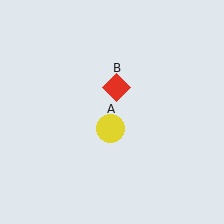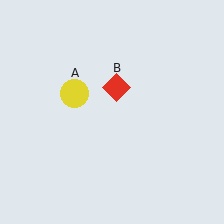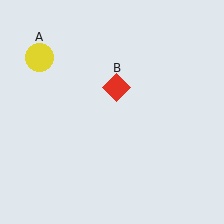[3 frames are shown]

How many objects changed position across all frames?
1 object changed position: yellow circle (object A).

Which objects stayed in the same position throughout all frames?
Red diamond (object B) remained stationary.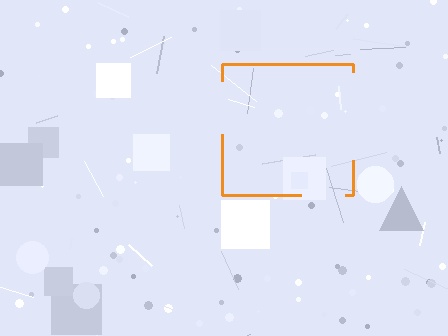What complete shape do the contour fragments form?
The contour fragments form a square.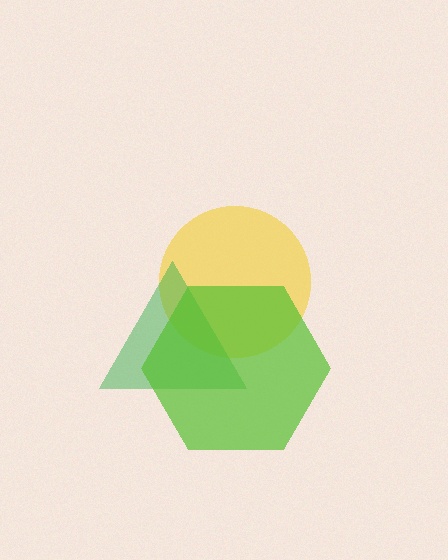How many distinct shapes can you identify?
There are 3 distinct shapes: a yellow circle, a green triangle, a lime hexagon.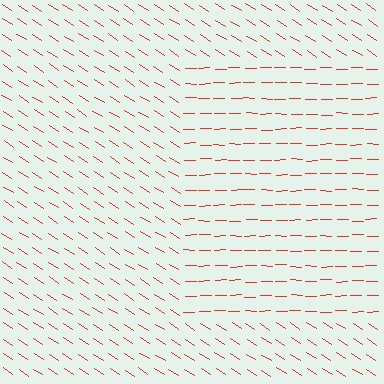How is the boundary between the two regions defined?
The boundary is defined purely by a change in line orientation (approximately 33 degrees difference). All lines are the same color and thickness.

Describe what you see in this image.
The image is filled with small red line segments. A rectangle region in the image has lines oriented differently from the surrounding lines, creating a visible texture boundary.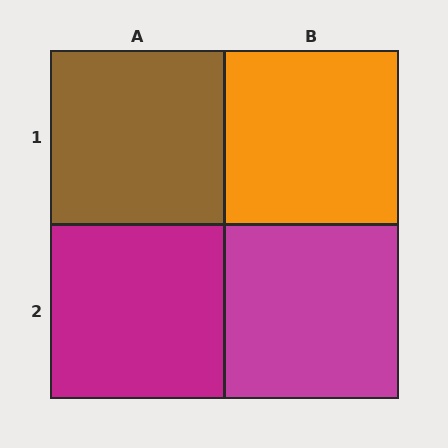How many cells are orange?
1 cell is orange.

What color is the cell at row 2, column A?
Magenta.